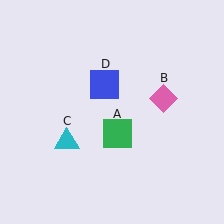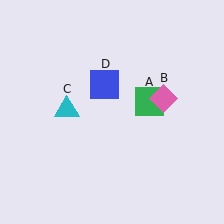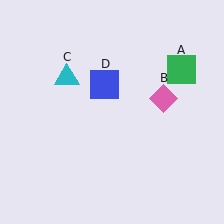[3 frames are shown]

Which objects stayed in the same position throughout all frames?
Pink diamond (object B) and blue square (object D) remained stationary.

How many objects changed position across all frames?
2 objects changed position: green square (object A), cyan triangle (object C).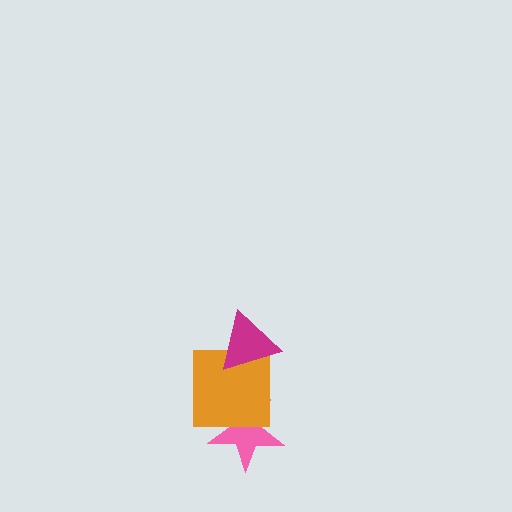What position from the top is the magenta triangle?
The magenta triangle is 1st from the top.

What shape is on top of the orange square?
The magenta triangle is on top of the orange square.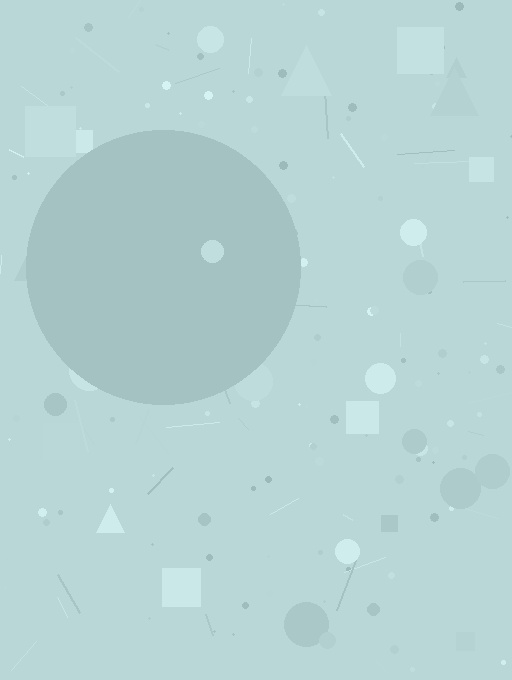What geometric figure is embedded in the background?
A circle is embedded in the background.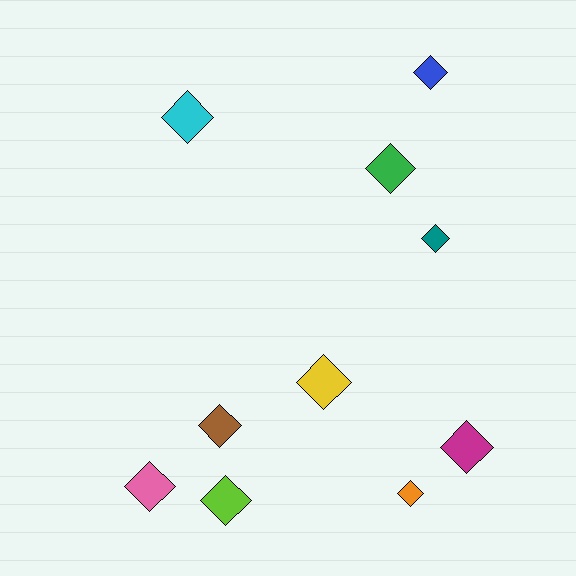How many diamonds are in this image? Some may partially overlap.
There are 10 diamonds.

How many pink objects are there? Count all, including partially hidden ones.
There is 1 pink object.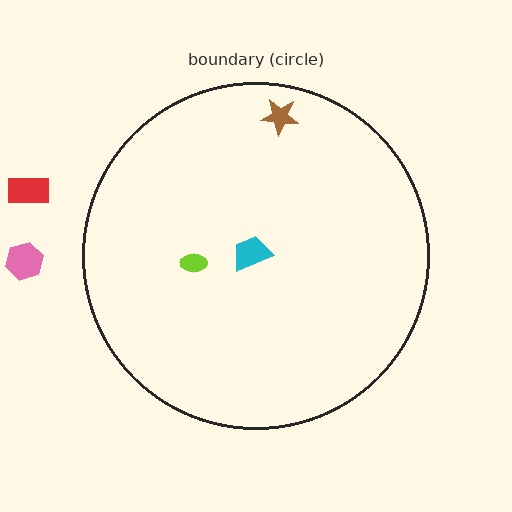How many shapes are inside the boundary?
4 inside, 2 outside.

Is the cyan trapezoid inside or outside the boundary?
Inside.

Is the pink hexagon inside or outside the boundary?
Outside.